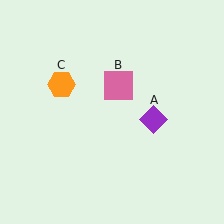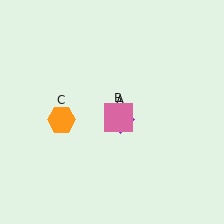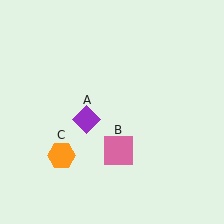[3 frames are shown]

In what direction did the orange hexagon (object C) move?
The orange hexagon (object C) moved down.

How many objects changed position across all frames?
3 objects changed position: purple diamond (object A), pink square (object B), orange hexagon (object C).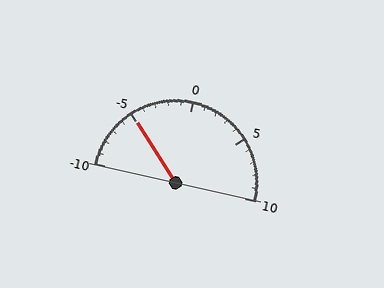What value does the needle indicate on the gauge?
The needle indicates approximately -5.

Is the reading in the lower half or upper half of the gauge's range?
The reading is in the lower half of the range (-10 to 10).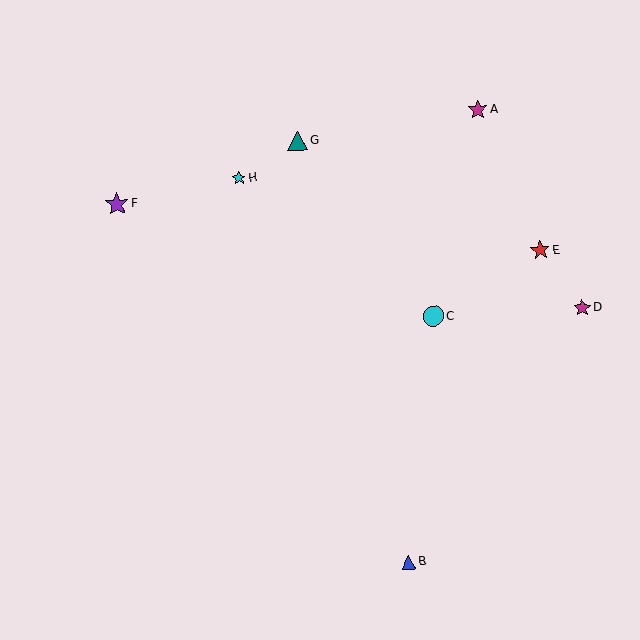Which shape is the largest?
The purple star (labeled F) is the largest.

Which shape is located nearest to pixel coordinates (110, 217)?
The purple star (labeled F) at (117, 204) is nearest to that location.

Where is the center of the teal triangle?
The center of the teal triangle is at (297, 141).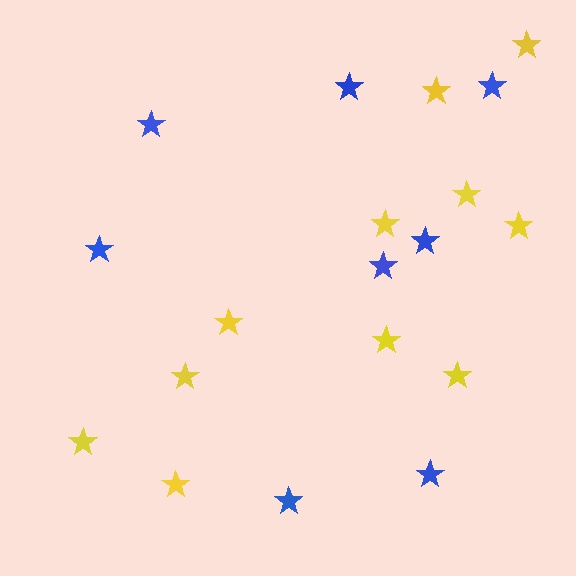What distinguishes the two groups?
There are 2 groups: one group of blue stars (8) and one group of yellow stars (11).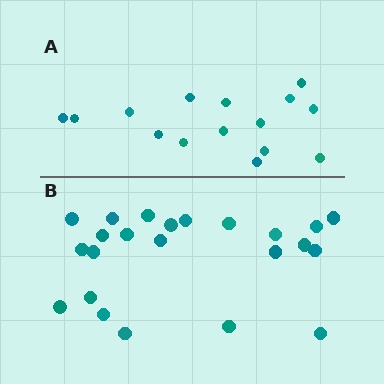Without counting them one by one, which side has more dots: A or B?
Region B (the bottom region) has more dots.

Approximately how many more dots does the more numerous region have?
Region B has roughly 8 or so more dots than region A.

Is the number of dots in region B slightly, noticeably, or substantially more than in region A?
Region B has substantially more. The ratio is roughly 1.5 to 1.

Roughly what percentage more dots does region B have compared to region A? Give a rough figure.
About 55% more.